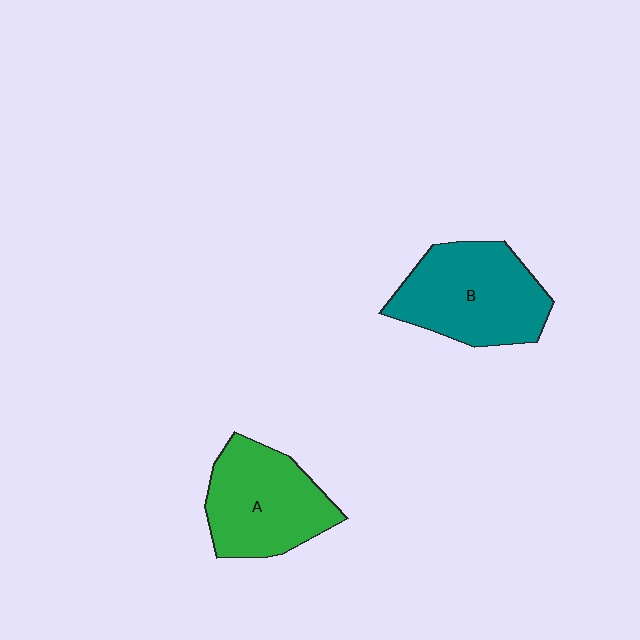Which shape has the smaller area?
Shape A (green).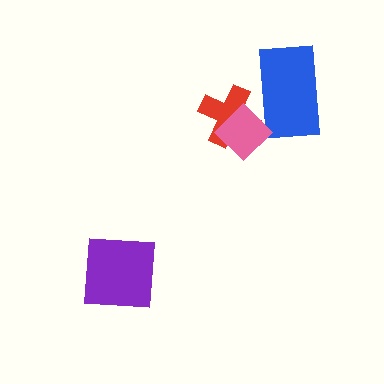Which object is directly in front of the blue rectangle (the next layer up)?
The red cross is directly in front of the blue rectangle.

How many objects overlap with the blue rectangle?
2 objects overlap with the blue rectangle.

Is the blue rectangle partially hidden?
Yes, it is partially covered by another shape.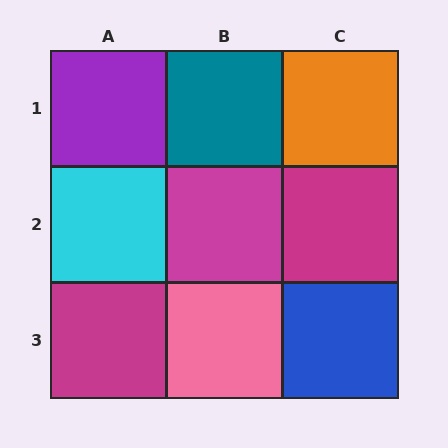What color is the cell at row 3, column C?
Blue.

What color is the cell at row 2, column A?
Cyan.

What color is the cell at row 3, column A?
Magenta.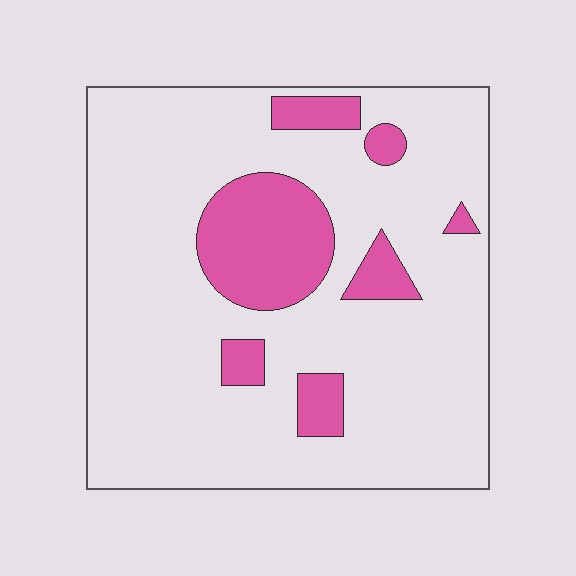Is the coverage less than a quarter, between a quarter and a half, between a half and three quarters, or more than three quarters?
Less than a quarter.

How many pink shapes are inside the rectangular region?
7.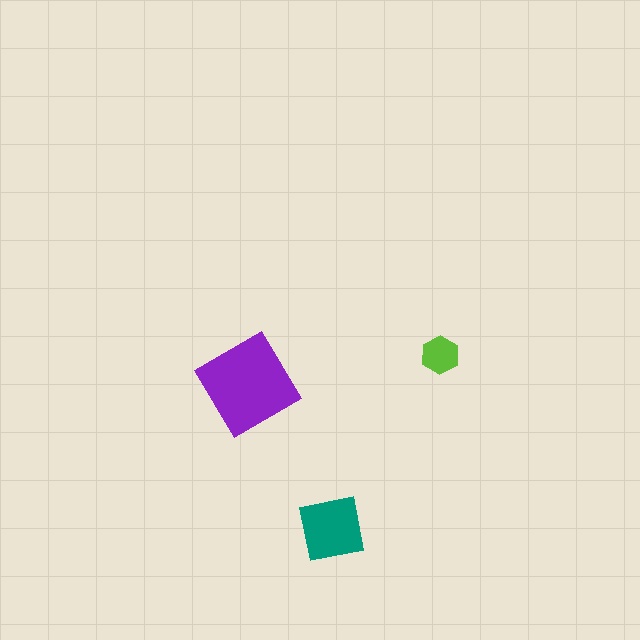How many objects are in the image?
There are 3 objects in the image.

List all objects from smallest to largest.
The lime hexagon, the teal square, the purple diamond.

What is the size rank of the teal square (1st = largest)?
2nd.